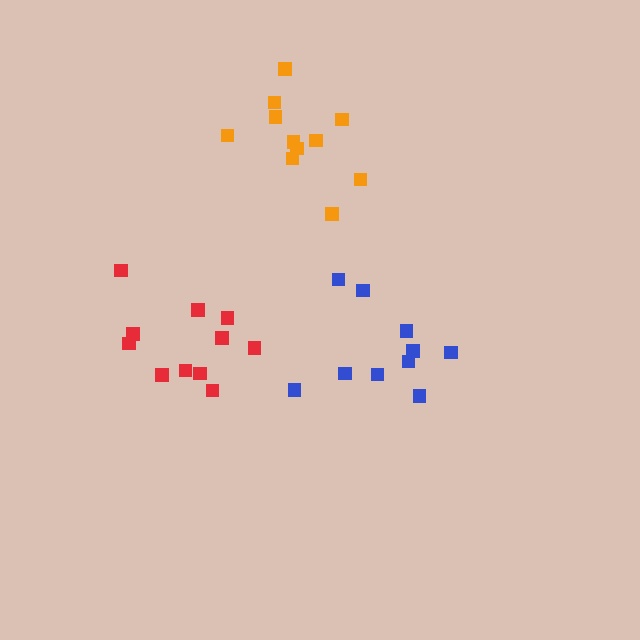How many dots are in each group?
Group 1: 11 dots, Group 2: 10 dots, Group 3: 11 dots (32 total).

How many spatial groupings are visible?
There are 3 spatial groupings.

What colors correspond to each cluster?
The clusters are colored: orange, blue, red.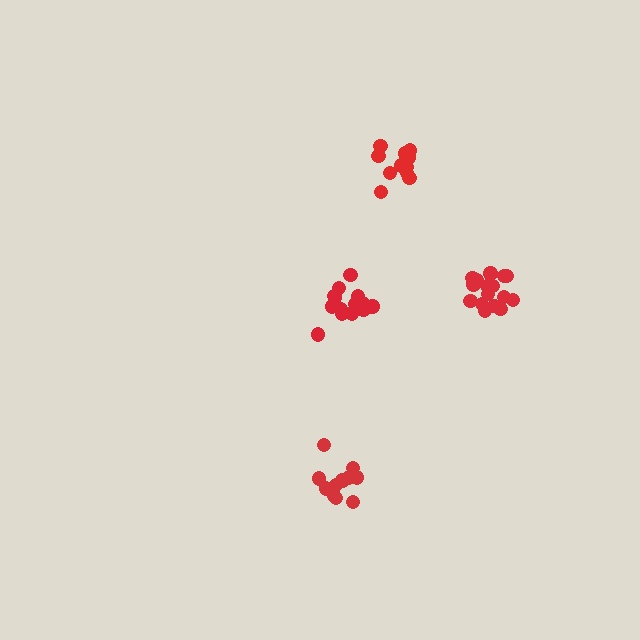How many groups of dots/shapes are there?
There are 4 groups.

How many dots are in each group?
Group 1: 11 dots, Group 2: 15 dots, Group 3: 13 dots, Group 4: 16 dots (55 total).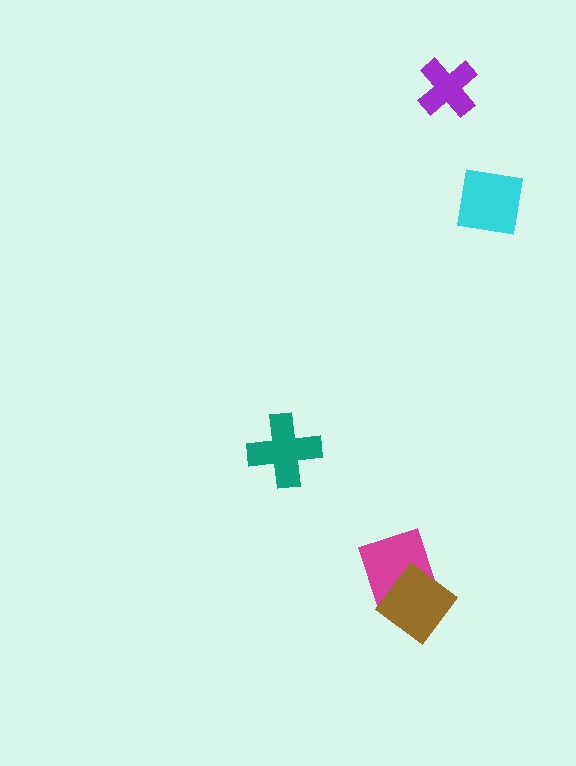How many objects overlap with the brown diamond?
1 object overlaps with the brown diamond.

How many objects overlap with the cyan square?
0 objects overlap with the cyan square.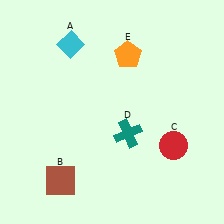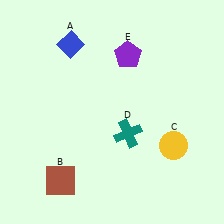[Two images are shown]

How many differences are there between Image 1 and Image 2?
There are 3 differences between the two images.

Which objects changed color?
A changed from cyan to blue. C changed from red to yellow. E changed from orange to purple.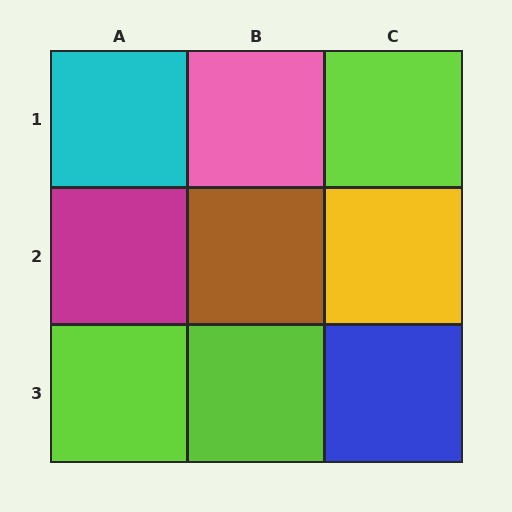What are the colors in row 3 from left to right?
Lime, lime, blue.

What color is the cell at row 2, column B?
Brown.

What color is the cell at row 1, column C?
Lime.